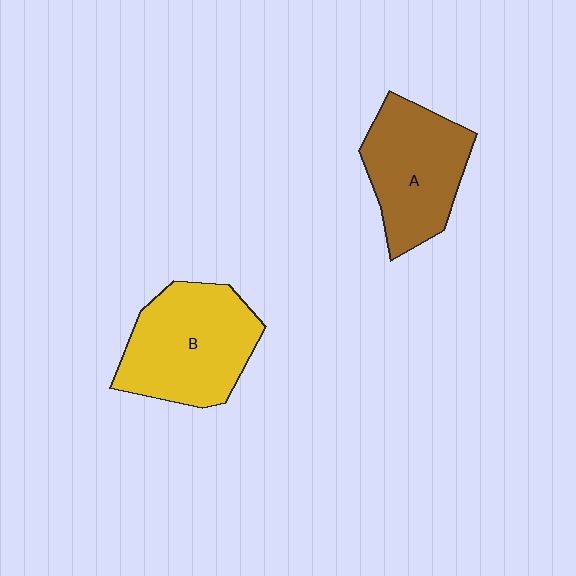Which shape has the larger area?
Shape B (yellow).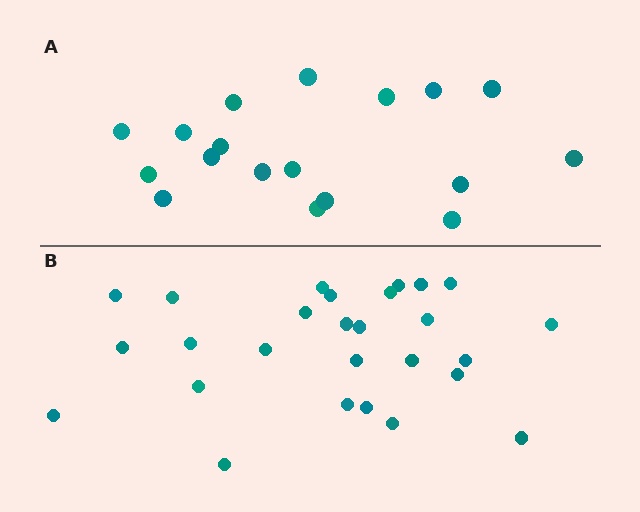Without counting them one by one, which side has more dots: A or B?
Region B (the bottom region) has more dots.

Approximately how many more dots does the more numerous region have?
Region B has roughly 8 or so more dots than region A.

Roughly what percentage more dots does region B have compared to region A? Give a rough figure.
About 50% more.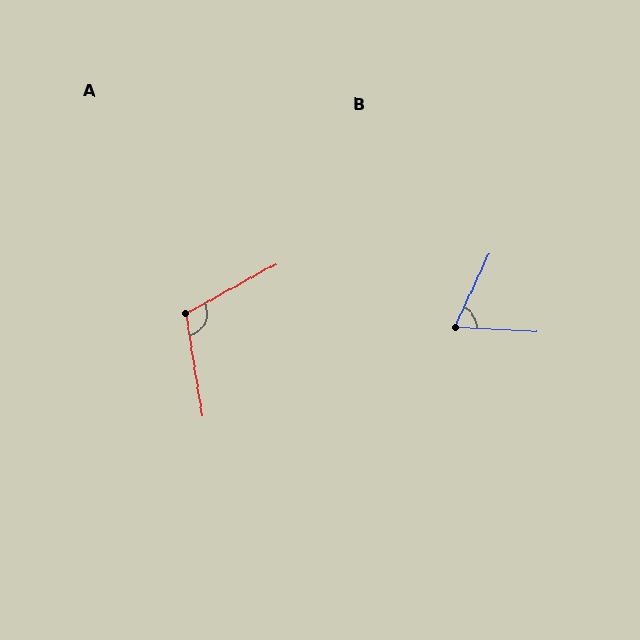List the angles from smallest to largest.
B (67°), A (110°).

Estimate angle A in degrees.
Approximately 110 degrees.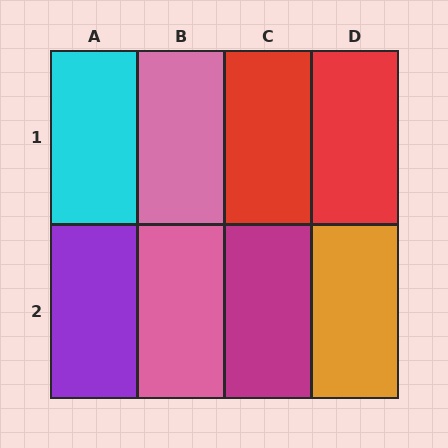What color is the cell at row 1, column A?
Cyan.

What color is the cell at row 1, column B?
Pink.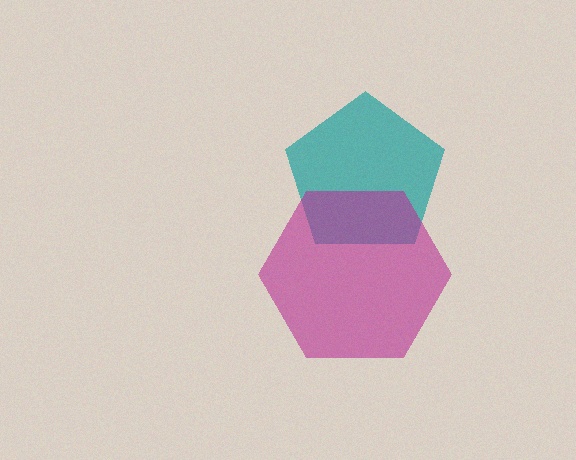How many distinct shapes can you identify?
There are 2 distinct shapes: a teal pentagon, a magenta hexagon.